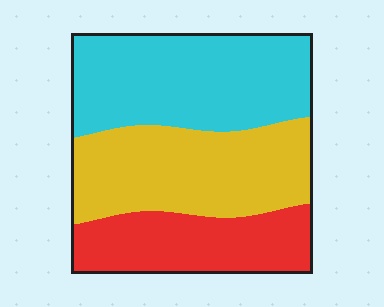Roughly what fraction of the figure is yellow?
Yellow covers 36% of the figure.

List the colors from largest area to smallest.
From largest to smallest: cyan, yellow, red.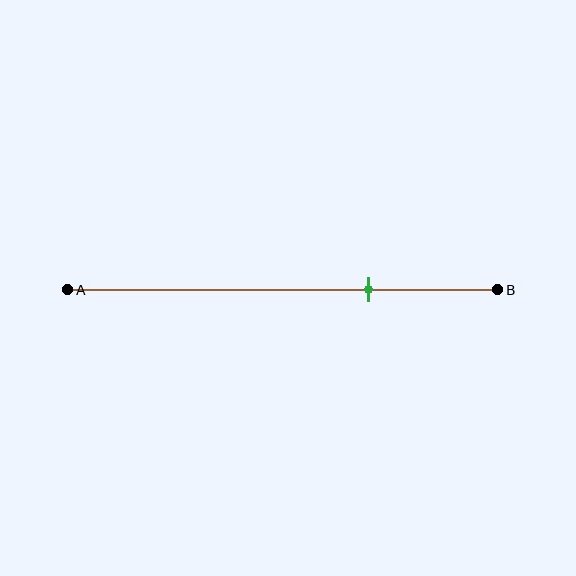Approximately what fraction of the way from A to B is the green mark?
The green mark is approximately 70% of the way from A to B.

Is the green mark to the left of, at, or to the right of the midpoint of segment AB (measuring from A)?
The green mark is to the right of the midpoint of segment AB.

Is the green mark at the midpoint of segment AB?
No, the mark is at about 70% from A, not at the 50% midpoint.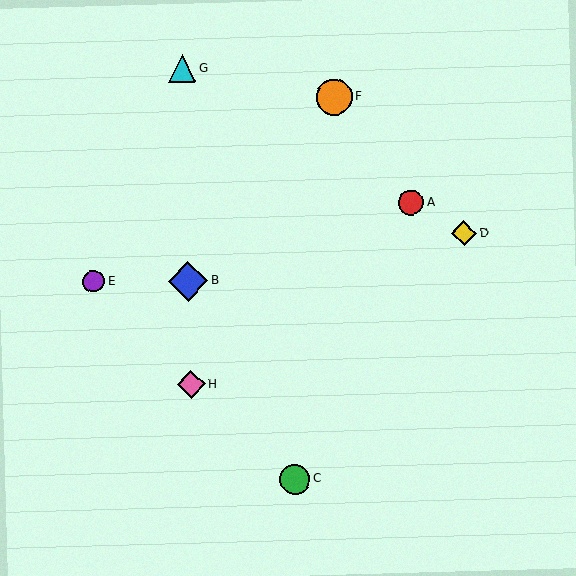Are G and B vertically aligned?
Yes, both are at x≈182.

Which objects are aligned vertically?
Objects B, G, H are aligned vertically.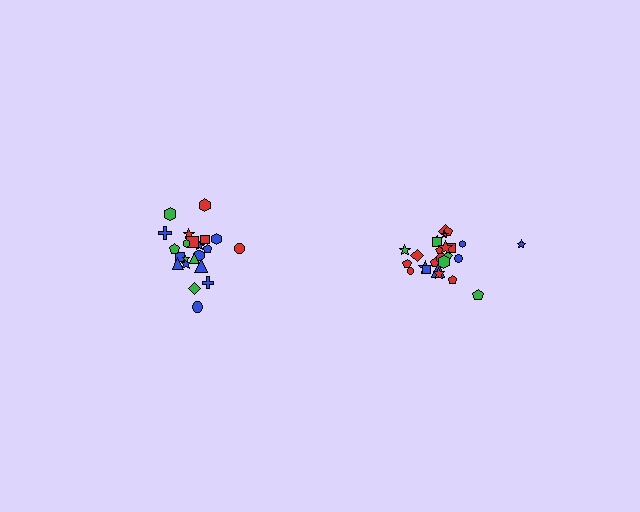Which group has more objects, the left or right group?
The right group.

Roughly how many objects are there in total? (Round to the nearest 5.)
Roughly 45 objects in total.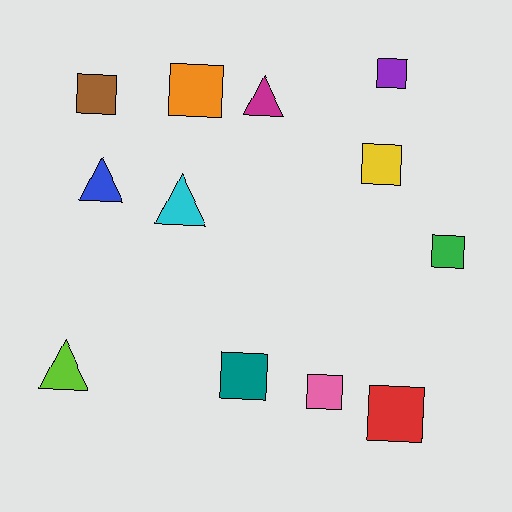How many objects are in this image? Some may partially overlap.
There are 12 objects.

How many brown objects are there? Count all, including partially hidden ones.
There is 1 brown object.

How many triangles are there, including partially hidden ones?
There are 4 triangles.